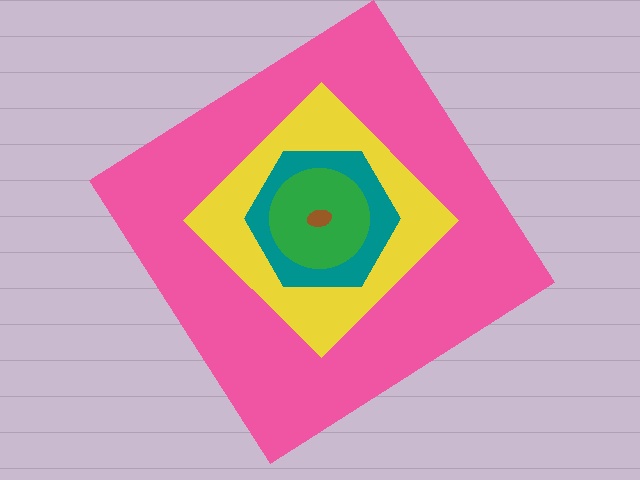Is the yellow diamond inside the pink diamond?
Yes.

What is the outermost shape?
The pink diamond.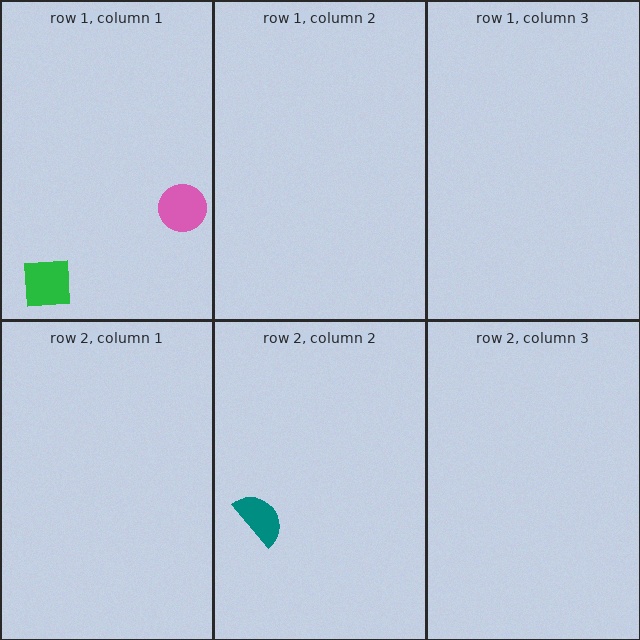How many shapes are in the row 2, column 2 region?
1.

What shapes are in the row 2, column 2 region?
The teal semicircle.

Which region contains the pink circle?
The row 1, column 1 region.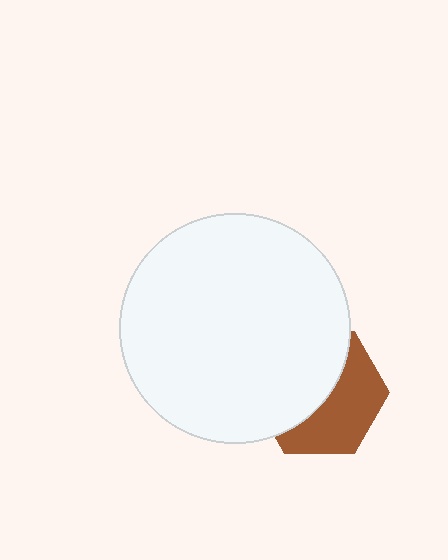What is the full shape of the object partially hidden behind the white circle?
The partially hidden object is a brown hexagon.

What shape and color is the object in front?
The object in front is a white circle.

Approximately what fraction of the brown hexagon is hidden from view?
Roughly 53% of the brown hexagon is hidden behind the white circle.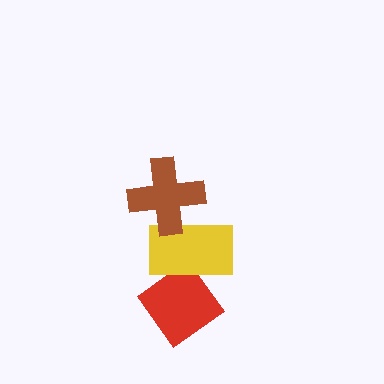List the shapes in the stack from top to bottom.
From top to bottom: the brown cross, the yellow rectangle, the red diamond.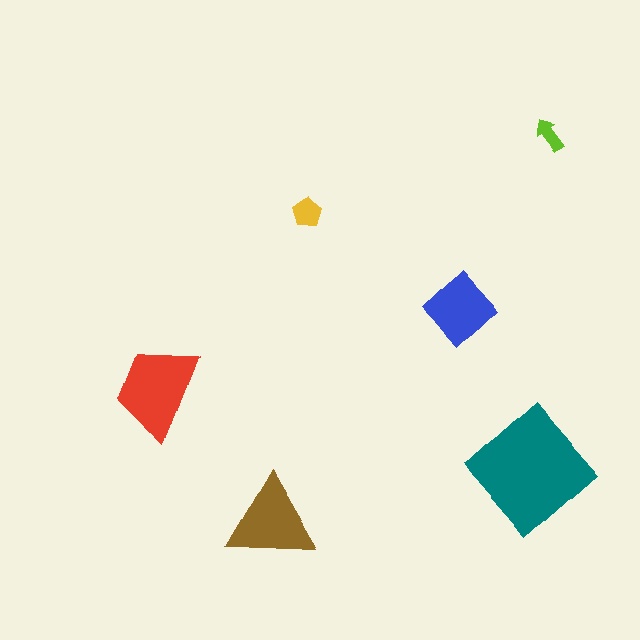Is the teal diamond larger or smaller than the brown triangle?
Larger.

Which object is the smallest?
The lime arrow.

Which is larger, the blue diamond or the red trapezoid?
The red trapezoid.